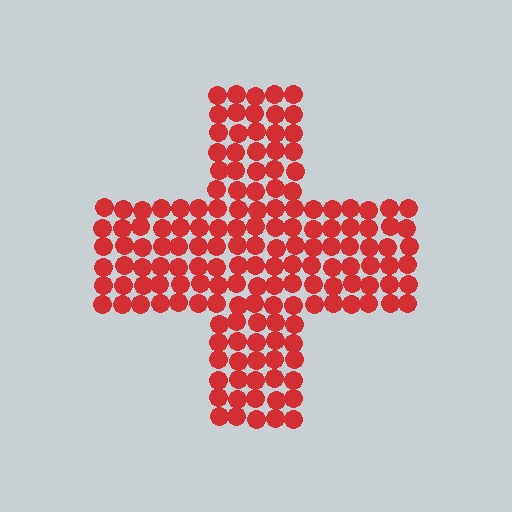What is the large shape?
The large shape is a cross.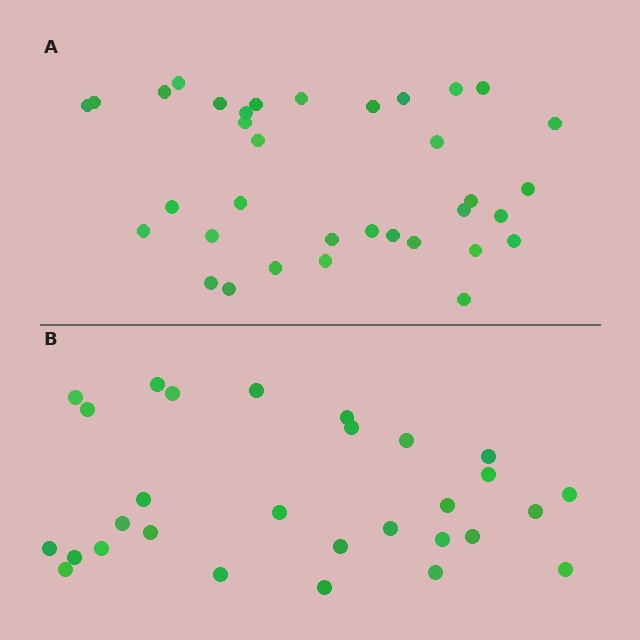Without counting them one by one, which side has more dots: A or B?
Region A (the top region) has more dots.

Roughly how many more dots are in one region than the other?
Region A has about 6 more dots than region B.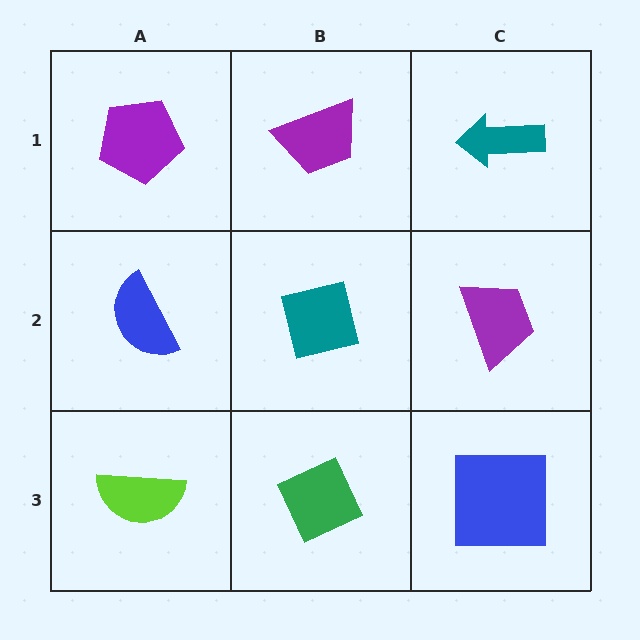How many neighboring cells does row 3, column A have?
2.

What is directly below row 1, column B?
A teal square.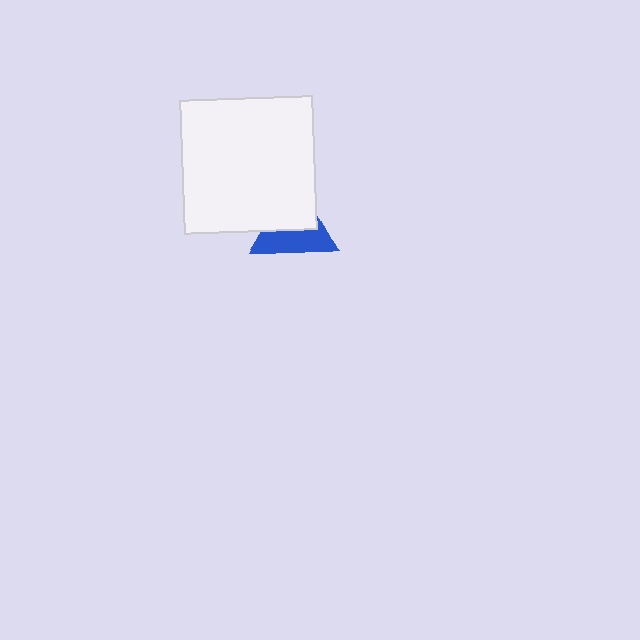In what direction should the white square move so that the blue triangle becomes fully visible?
The white square should move toward the upper-left. That is the shortest direction to clear the overlap and leave the blue triangle fully visible.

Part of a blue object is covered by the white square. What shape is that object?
It is a triangle.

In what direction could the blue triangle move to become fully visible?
The blue triangle could move toward the lower-right. That would shift it out from behind the white square entirely.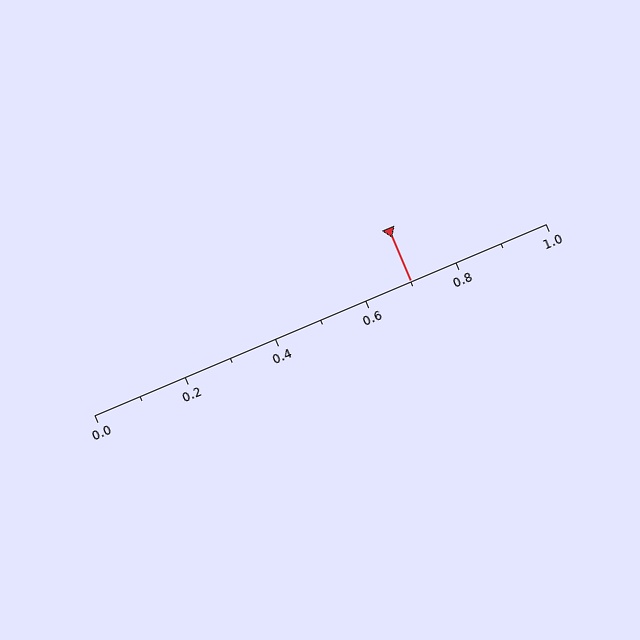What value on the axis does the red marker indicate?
The marker indicates approximately 0.7.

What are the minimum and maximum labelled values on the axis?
The axis runs from 0.0 to 1.0.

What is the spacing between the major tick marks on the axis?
The major ticks are spaced 0.2 apart.